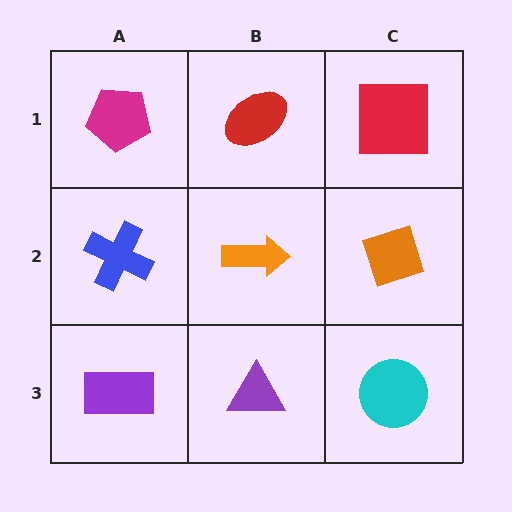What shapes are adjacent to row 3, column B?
An orange arrow (row 2, column B), a purple rectangle (row 3, column A), a cyan circle (row 3, column C).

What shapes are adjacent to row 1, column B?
An orange arrow (row 2, column B), a magenta pentagon (row 1, column A), a red square (row 1, column C).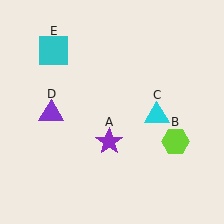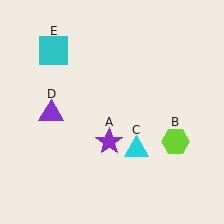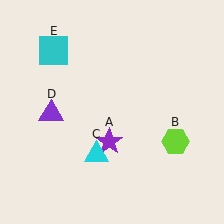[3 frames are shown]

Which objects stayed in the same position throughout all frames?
Purple star (object A) and lime hexagon (object B) and purple triangle (object D) and cyan square (object E) remained stationary.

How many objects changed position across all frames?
1 object changed position: cyan triangle (object C).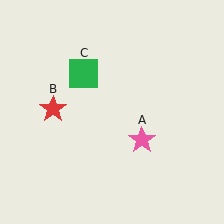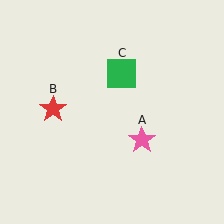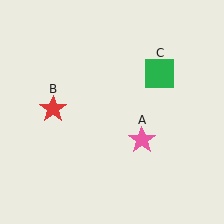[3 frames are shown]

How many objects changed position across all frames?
1 object changed position: green square (object C).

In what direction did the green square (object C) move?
The green square (object C) moved right.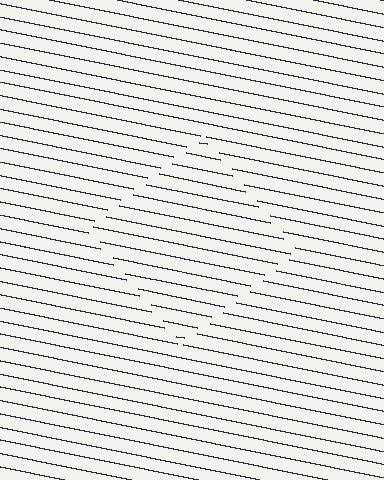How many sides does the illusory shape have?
4 sides — the line-ends trace a square.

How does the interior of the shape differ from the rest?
The interior of the shape contains the same grating, shifted by half a period — the contour is defined by the phase discontinuity where line-ends from the inner and outer gratings abut.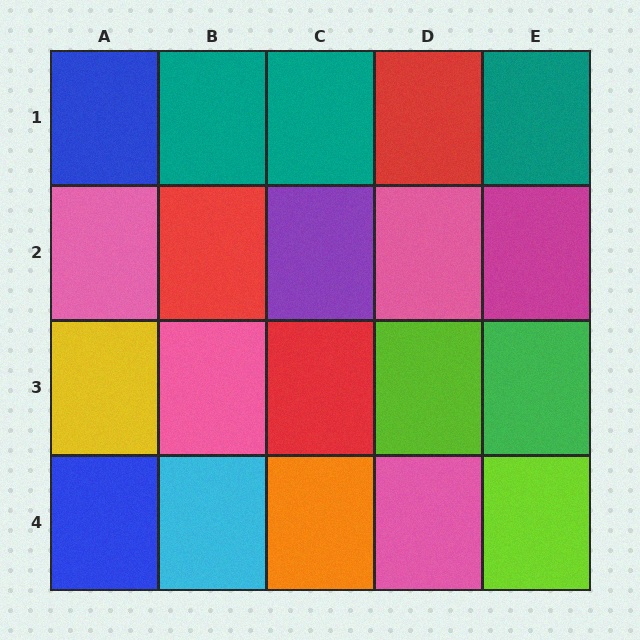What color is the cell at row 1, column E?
Teal.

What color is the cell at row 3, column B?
Pink.